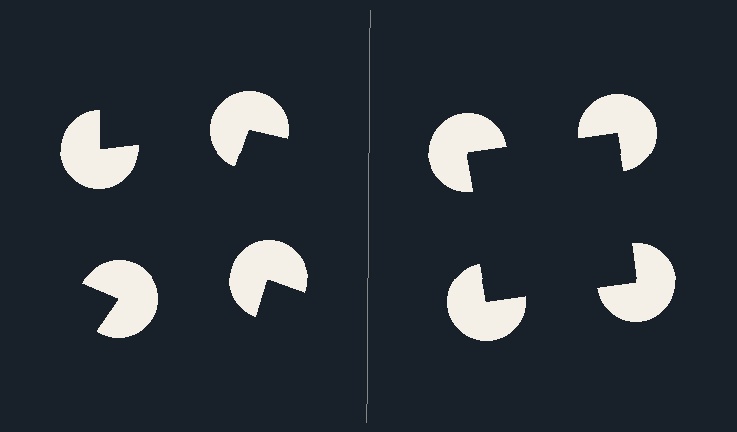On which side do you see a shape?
An illusory square appears on the right side. On the left side the wedge cuts are rotated, so no coherent shape forms.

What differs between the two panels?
The pac-man discs are positioned identically on both sides; only the wedge orientations differ. On the right they align to a square; on the left they are misaligned.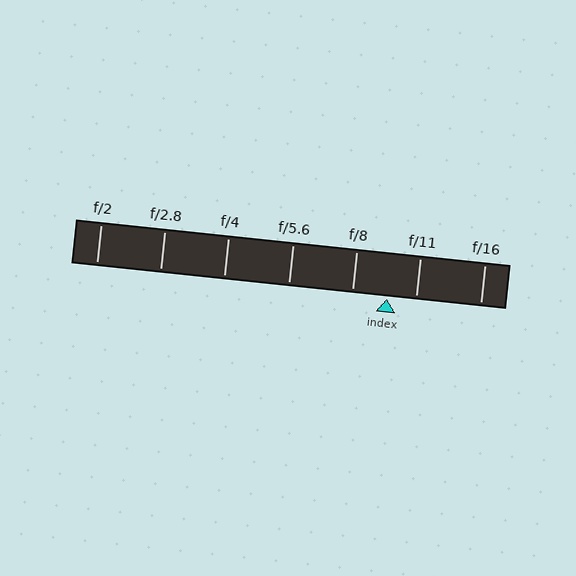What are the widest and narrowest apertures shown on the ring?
The widest aperture shown is f/2 and the narrowest is f/16.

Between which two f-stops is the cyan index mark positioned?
The index mark is between f/8 and f/11.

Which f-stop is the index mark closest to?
The index mark is closest to f/11.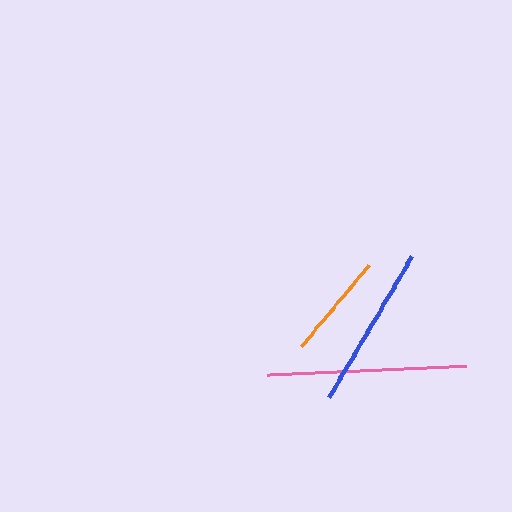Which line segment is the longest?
The pink line is the longest at approximately 200 pixels.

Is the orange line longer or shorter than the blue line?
The blue line is longer than the orange line.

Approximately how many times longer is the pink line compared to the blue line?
The pink line is approximately 1.2 times the length of the blue line.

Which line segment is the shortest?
The orange line is the shortest at approximately 106 pixels.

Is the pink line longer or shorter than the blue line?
The pink line is longer than the blue line.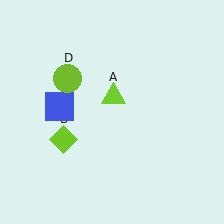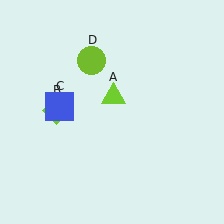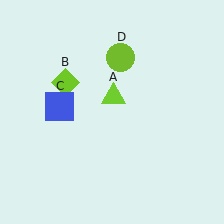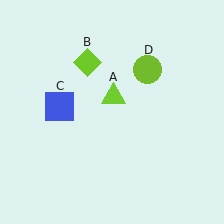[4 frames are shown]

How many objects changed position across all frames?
2 objects changed position: lime diamond (object B), lime circle (object D).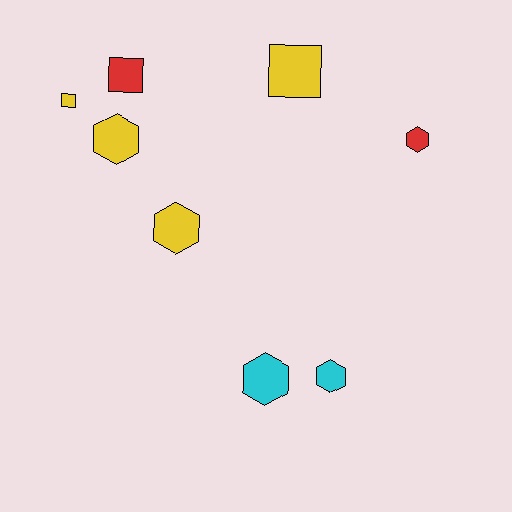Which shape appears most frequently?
Hexagon, with 5 objects.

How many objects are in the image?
There are 8 objects.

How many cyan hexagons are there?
There are 2 cyan hexagons.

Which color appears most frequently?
Yellow, with 4 objects.